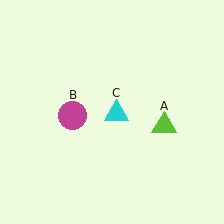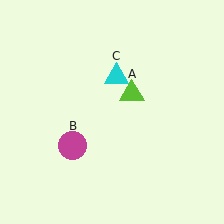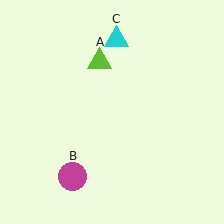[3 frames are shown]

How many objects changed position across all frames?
3 objects changed position: lime triangle (object A), magenta circle (object B), cyan triangle (object C).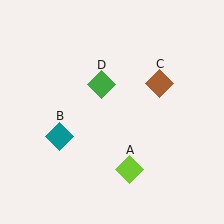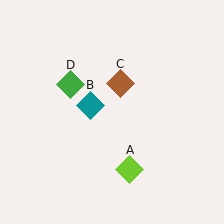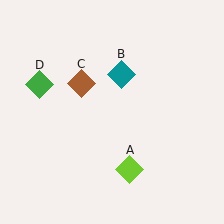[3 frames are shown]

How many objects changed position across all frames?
3 objects changed position: teal diamond (object B), brown diamond (object C), green diamond (object D).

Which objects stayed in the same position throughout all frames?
Lime diamond (object A) remained stationary.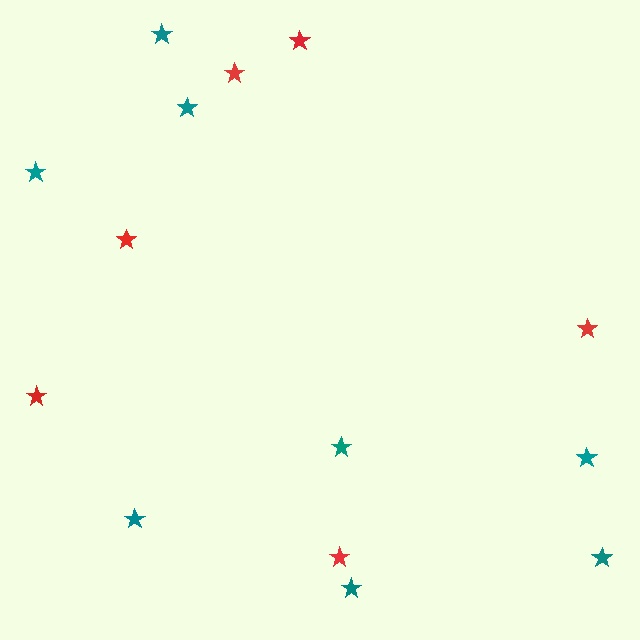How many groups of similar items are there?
There are 2 groups: one group of red stars (6) and one group of teal stars (8).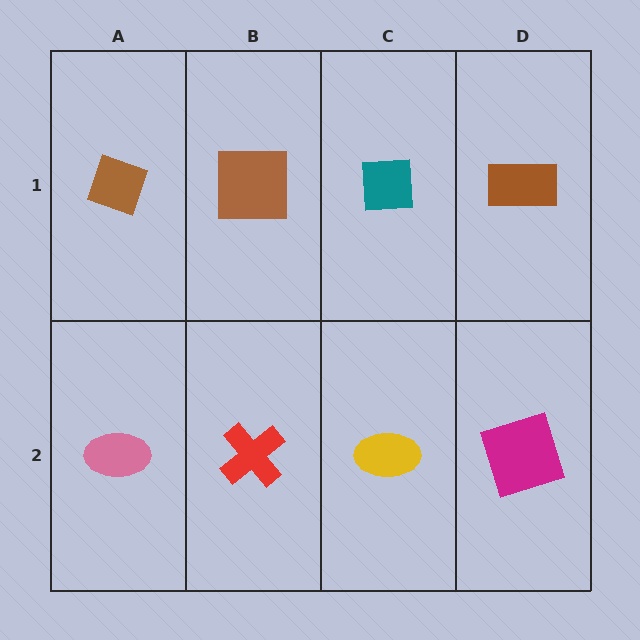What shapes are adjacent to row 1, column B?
A red cross (row 2, column B), a brown diamond (row 1, column A), a teal square (row 1, column C).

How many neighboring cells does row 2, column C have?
3.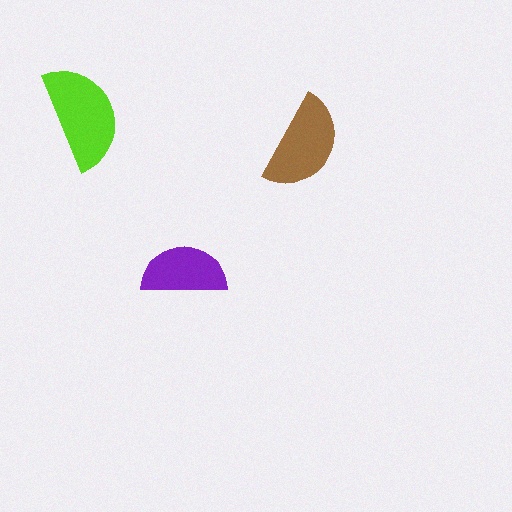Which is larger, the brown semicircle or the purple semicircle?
The brown one.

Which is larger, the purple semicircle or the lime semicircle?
The lime one.